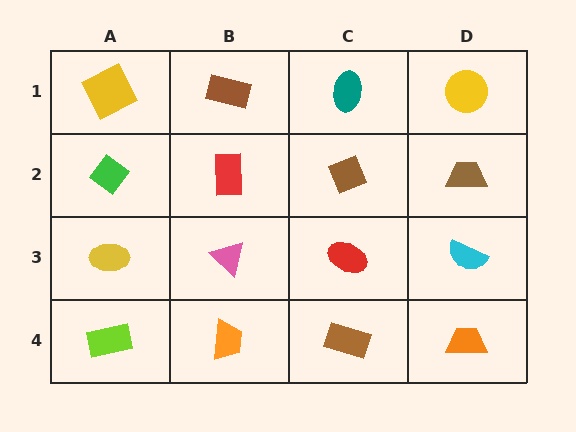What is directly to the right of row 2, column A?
A red rectangle.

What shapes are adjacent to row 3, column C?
A brown diamond (row 2, column C), a brown rectangle (row 4, column C), a pink triangle (row 3, column B), a cyan semicircle (row 3, column D).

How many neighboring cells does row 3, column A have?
3.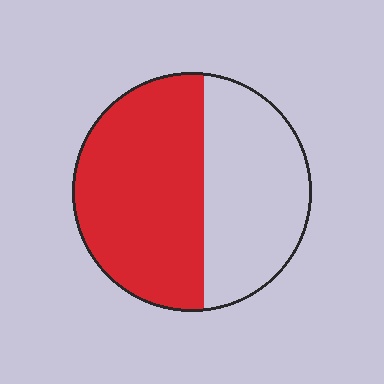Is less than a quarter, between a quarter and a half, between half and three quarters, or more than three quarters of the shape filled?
Between half and three quarters.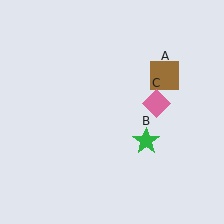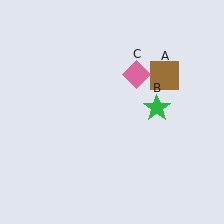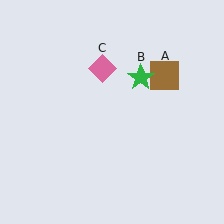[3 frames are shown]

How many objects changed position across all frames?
2 objects changed position: green star (object B), pink diamond (object C).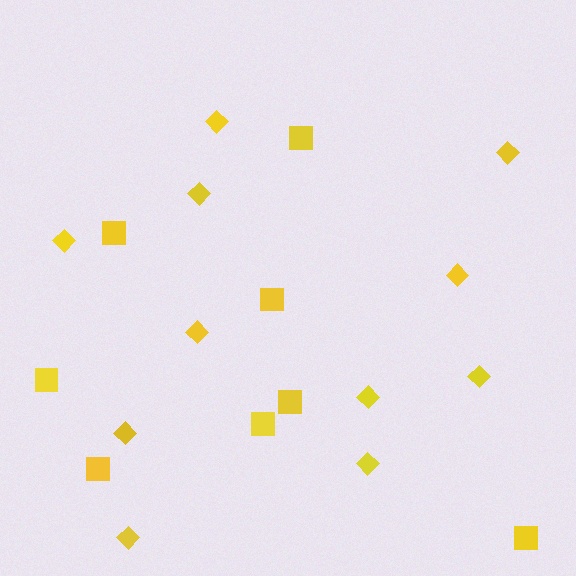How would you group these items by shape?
There are 2 groups: one group of diamonds (11) and one group of squares (8).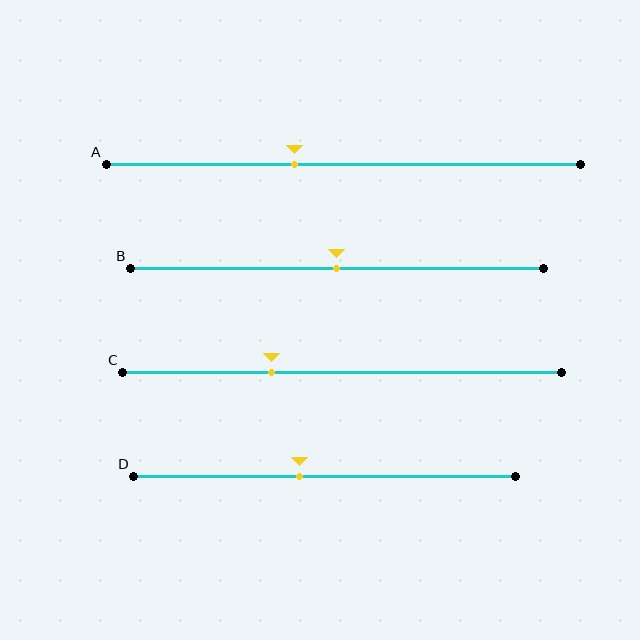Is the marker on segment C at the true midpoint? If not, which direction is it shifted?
No, the marker on segment C is shifted to the left by about 16% of the segment length.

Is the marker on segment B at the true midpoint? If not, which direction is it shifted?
Yes, the marker on segment B is at the true midpoint.